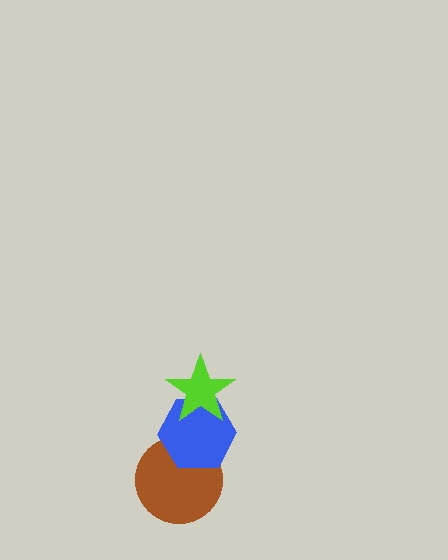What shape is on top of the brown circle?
The blue hexagon is on top of the brown circle.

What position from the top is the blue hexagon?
The blue hexagon is 2nd from the top.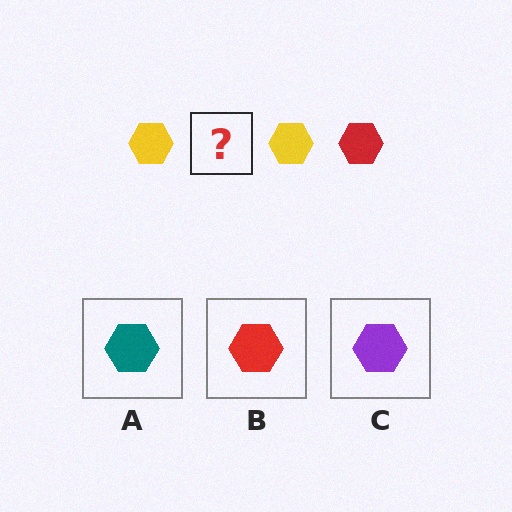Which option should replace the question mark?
Option B.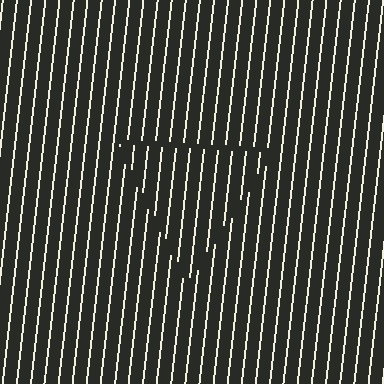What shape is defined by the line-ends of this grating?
An illusory triangle. The interior of the shape contains the same grating, shifted by half a period — the contour is defined by the phase discontinuity where line-ends from the inner and outer gratings abut.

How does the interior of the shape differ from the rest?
The interior of the shape contains the same grating, shifted by half a period — the contour is defined by the phase discontinuity where line-ends from the inner and outer gratings abut.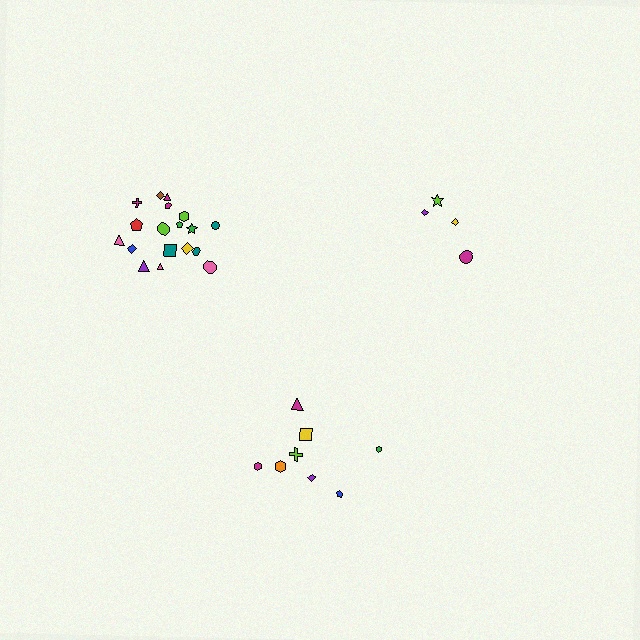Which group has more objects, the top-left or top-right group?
The top-left group.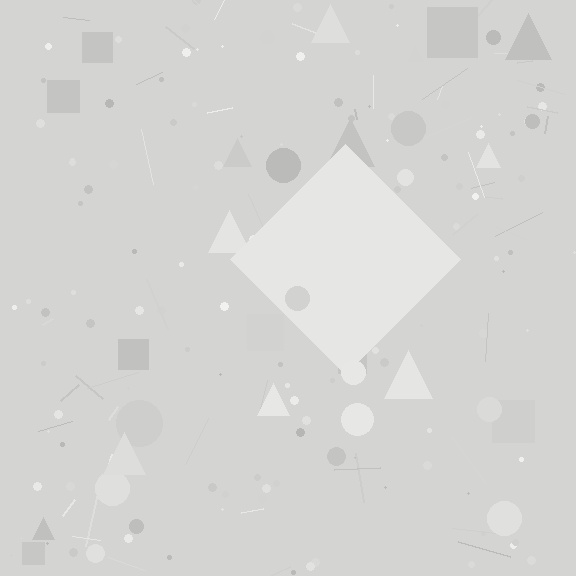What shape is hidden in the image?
A diamond is hidden in the image.